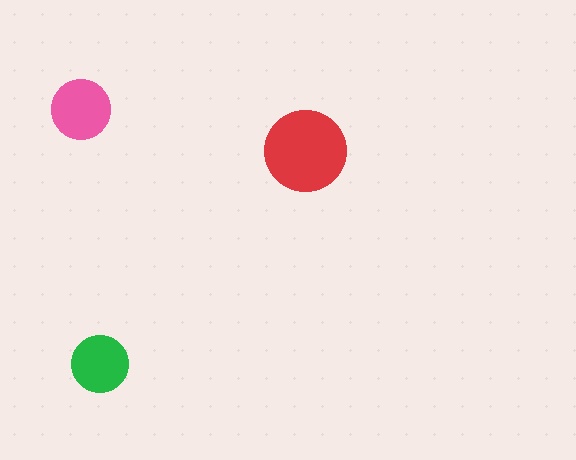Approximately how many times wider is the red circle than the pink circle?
About 1.5 times wider.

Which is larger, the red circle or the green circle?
The red one.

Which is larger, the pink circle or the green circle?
The pink one.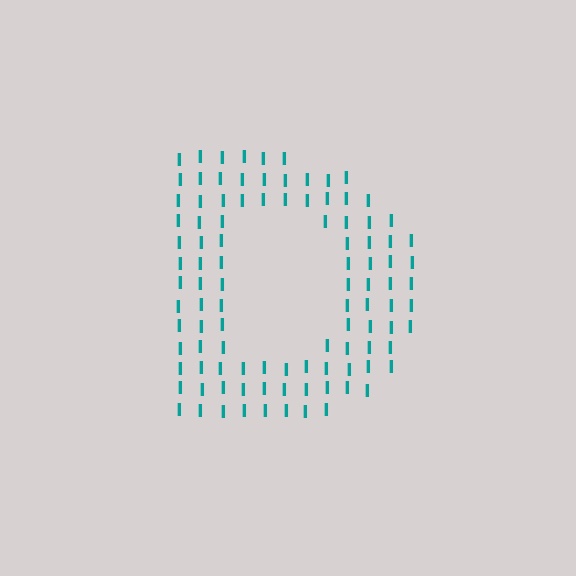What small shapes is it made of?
It is made of small letter I's.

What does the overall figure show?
The overall figure shows the letter D.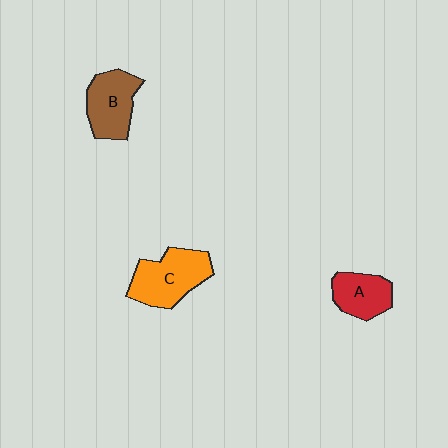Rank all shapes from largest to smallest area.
From largest to smallest: C (orange), B (brown), A (red).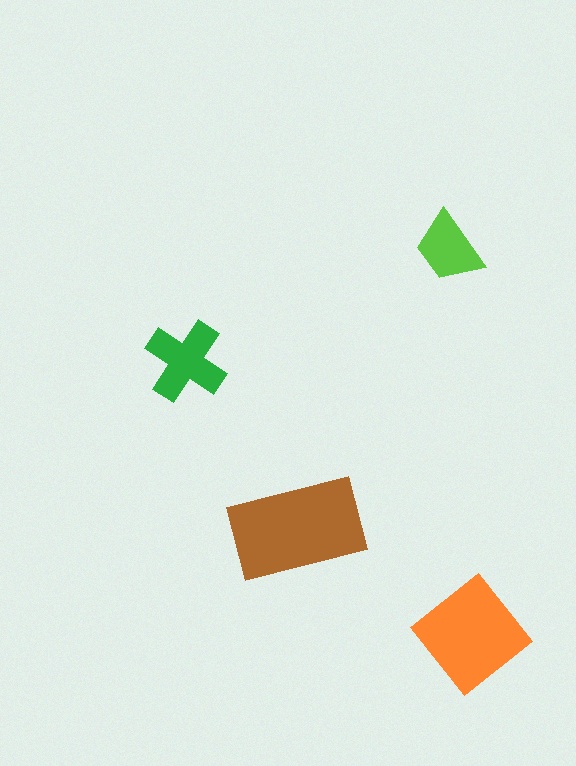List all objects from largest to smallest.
The brown rectangle, the orange diamond, the green cross, the lime trapezoid.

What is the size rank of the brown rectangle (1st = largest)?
1st.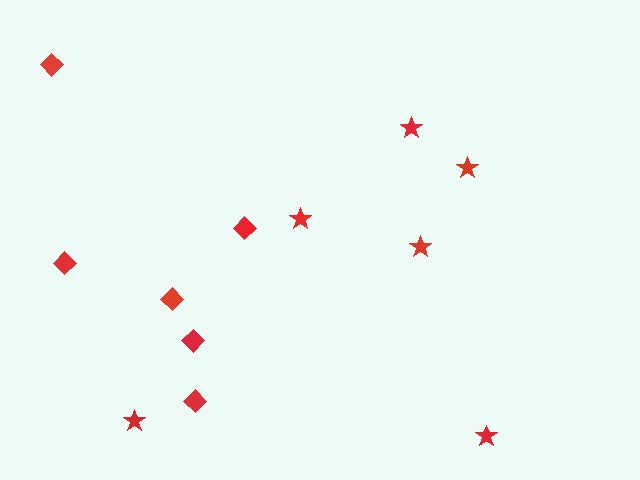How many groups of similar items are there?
There are 2 groups: one group of diamonds (6) and one group of stars (6).